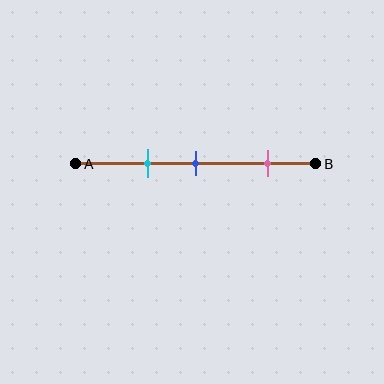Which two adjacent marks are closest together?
The cyan and blue marks are the closest adjacent pair.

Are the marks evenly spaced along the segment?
No, the marks are not evenly spaced.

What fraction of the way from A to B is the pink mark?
The pink mark is approximately 80% (0.8) of the way from A to B.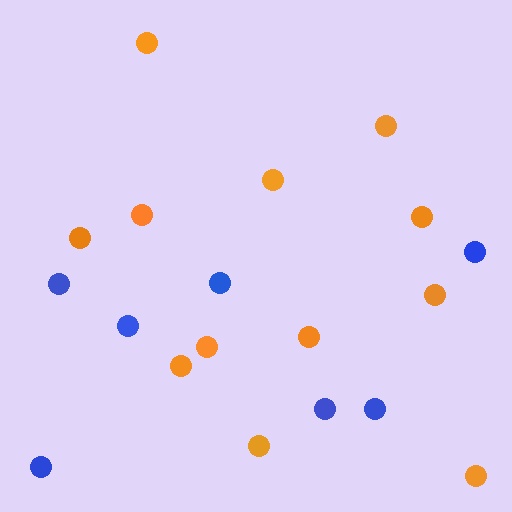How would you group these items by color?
There are 2 groups: one group of blue circles (7) and one group of orange circles (12).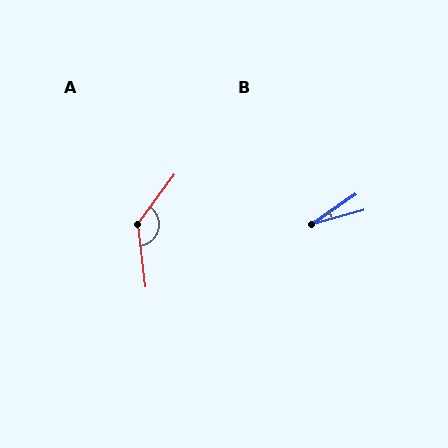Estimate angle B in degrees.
Approximately 19 degrees.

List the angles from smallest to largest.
B (19°), A (136°).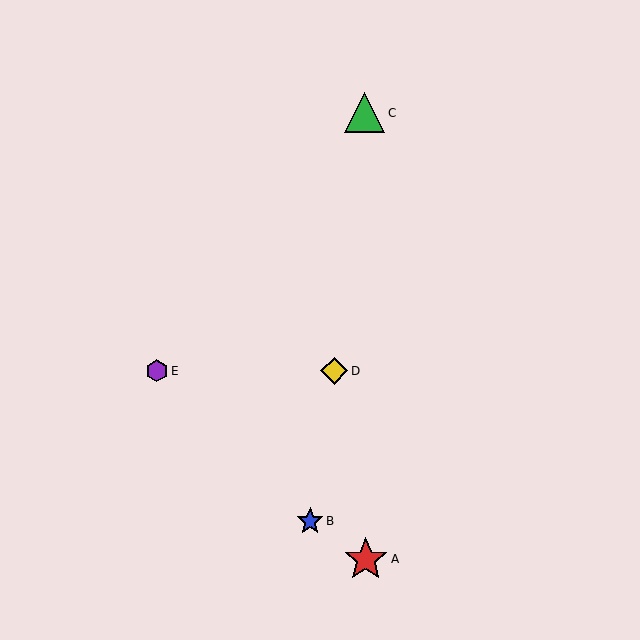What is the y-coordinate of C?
Object C is at y≈113.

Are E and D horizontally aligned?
Yes, both are at y≈371.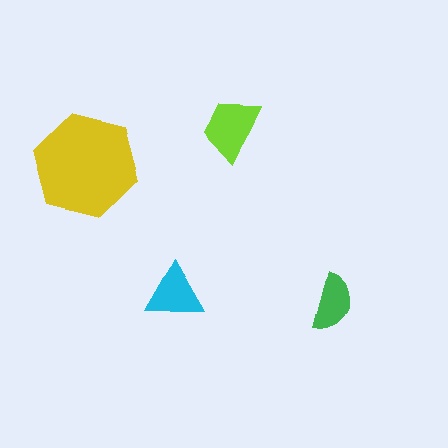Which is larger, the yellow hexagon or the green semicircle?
The yellow hexagon.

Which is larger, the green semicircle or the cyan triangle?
The cyan triangle.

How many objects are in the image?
There are 4 objects in the image.